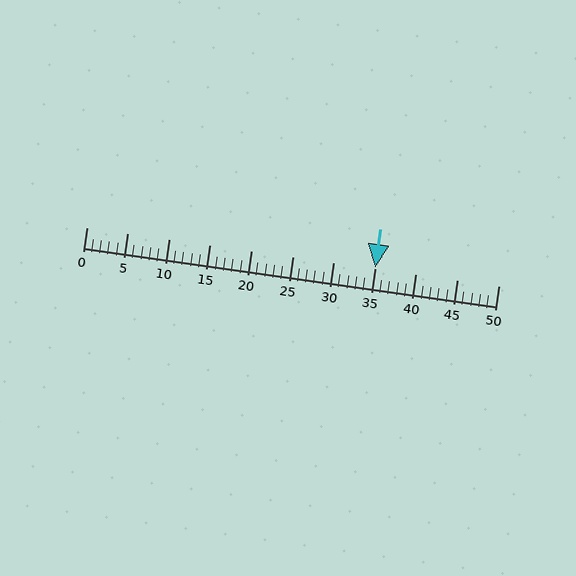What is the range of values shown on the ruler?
The ruler shows values from 0 to 50.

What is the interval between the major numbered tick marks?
The major tick marks are spaced 5 units apart.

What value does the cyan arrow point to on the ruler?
The cyan arrow points to approximately 35.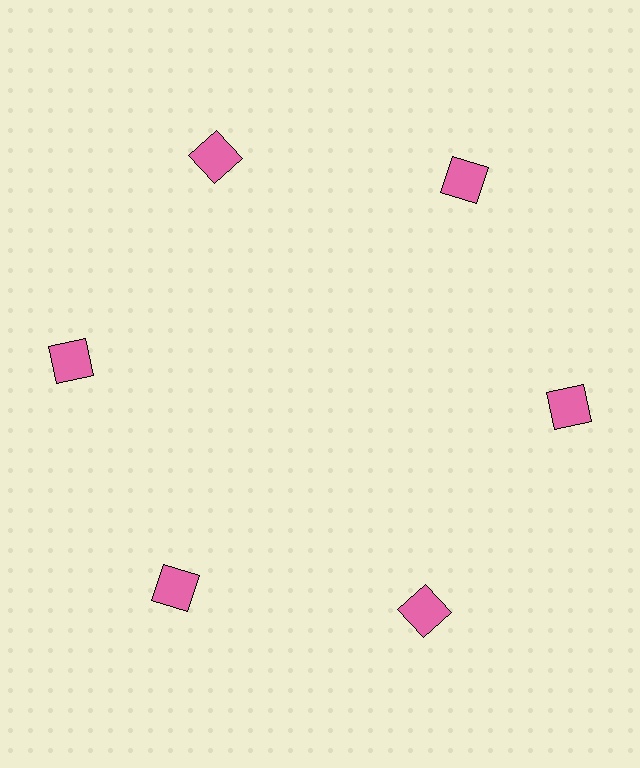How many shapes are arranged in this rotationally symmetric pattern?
There are 6 shapes, arranged in 6 groups of 1.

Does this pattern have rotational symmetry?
Yes, this pattern has 6-fold rotational symmetry. It looks the same after rotating 60 degrees around the center.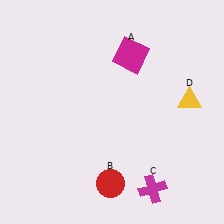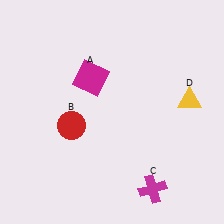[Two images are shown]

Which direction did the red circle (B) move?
The red circle (B) moved up.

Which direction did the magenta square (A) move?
The magenta square (A) moved left.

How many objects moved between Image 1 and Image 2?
2 objects moved between the two images.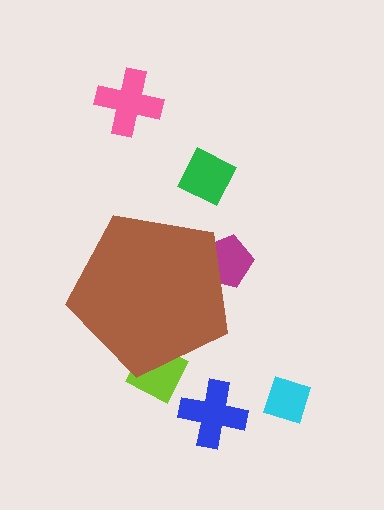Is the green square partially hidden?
No, the green square is fully visible.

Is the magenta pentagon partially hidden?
Yes, the magenta pentagon is partially hidden behind the brown pentagon.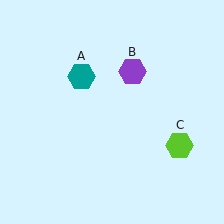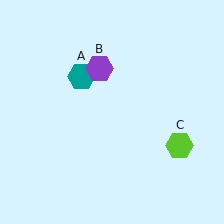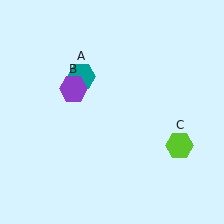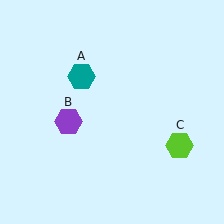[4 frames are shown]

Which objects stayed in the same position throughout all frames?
Teal hexagon (object A) and lime hexagon (object C) remained stationary.